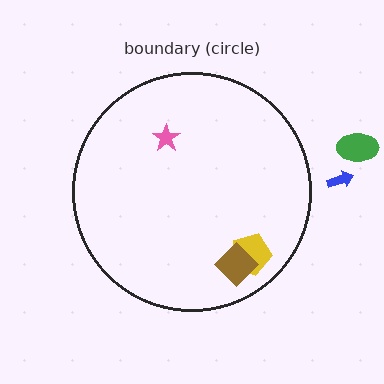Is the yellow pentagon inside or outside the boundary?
Inside.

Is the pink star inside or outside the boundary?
Inside.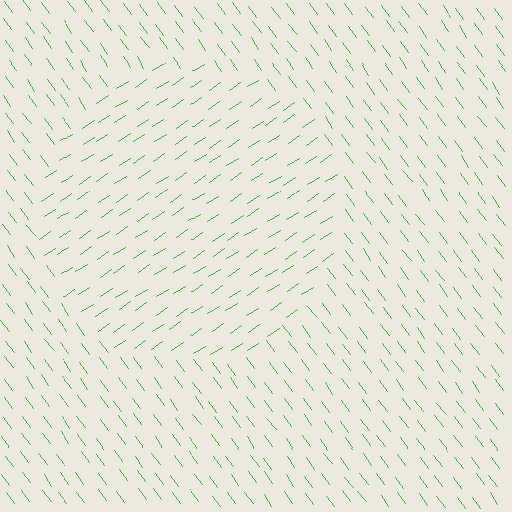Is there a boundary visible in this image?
Yes, there is a texture boundary formed by a change in line orientation.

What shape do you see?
I see a circle.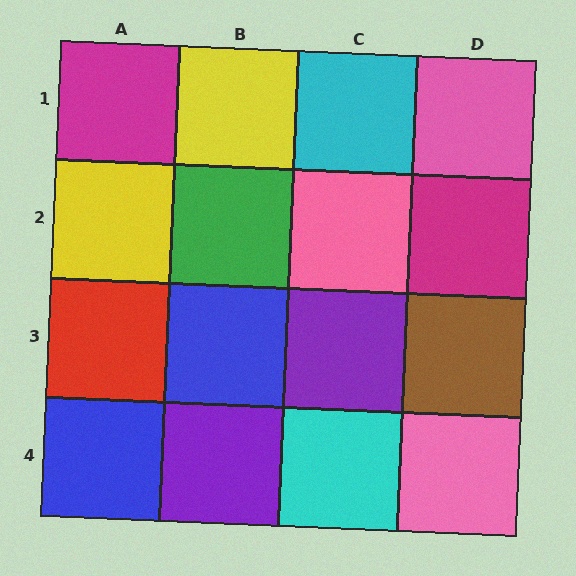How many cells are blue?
2 cells are blue.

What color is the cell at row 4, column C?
Cyan.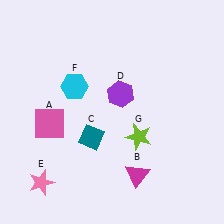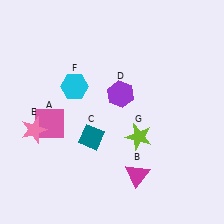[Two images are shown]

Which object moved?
The pink star (E) moved up.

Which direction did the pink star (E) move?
The pink star (E) moved up.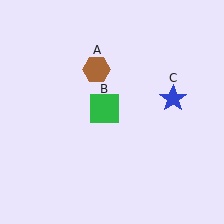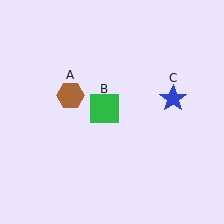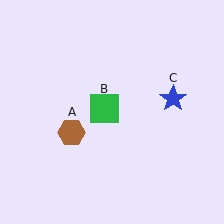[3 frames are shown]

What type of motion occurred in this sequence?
The brown hexagon (object A) rotated counterclockwise around the center of the scene.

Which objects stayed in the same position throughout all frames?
Green square (object B) and blue star (object C) remained stationary.